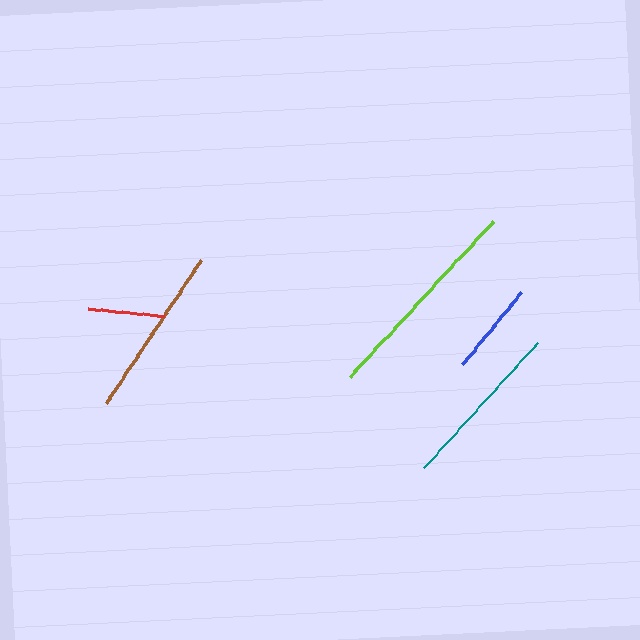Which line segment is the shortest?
The red line is the shortest at approximately 76 pixels.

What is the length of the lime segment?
The lime segment is approximately 212 pixels long.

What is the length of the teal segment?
The teal segment is approximately 169 pixels long.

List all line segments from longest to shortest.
From longest to shortest: lime, brown, teal, blue, red.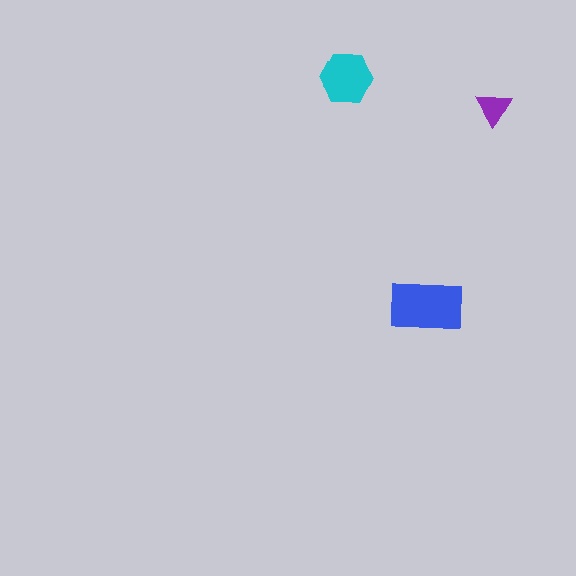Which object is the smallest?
The purple triangle.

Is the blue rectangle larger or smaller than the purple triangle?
Larger.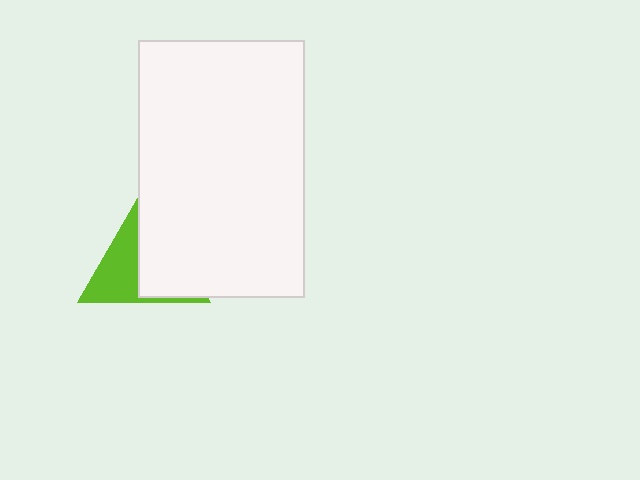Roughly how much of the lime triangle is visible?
About half of it is visible (roughly 46%).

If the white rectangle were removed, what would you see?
You would see the complete lime triangle.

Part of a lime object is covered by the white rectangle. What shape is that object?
It is a triangle.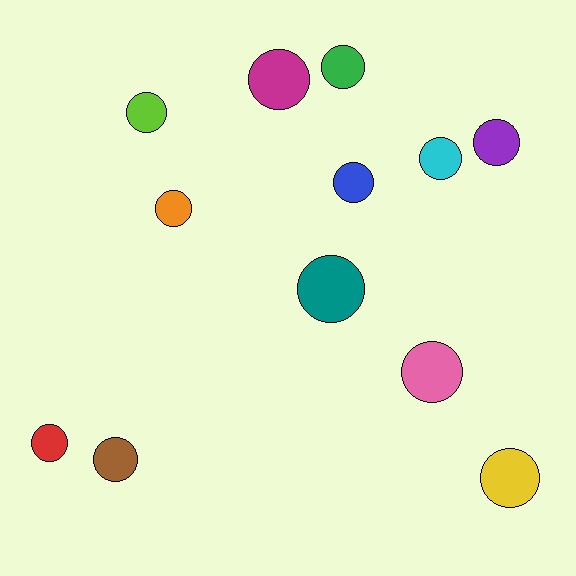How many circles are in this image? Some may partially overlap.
There are 12 circles.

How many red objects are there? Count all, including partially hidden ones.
There is 1 red object.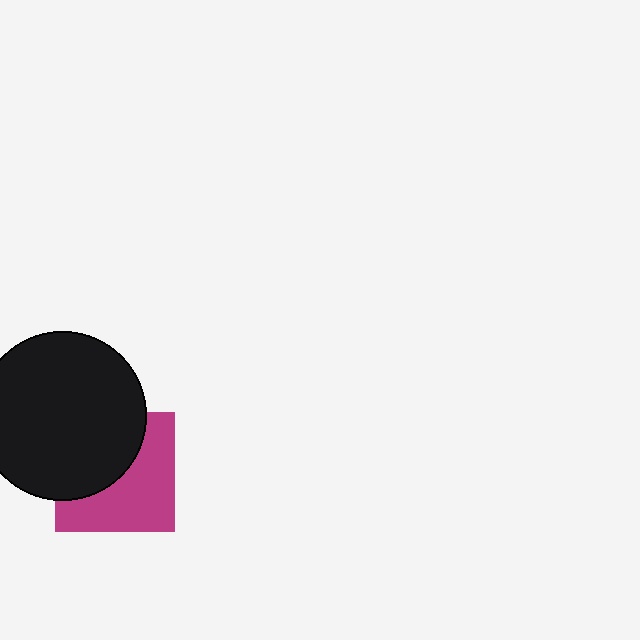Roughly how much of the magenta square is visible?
About half of it is visible (roughly 54%).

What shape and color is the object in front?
The object in front is a black circle.